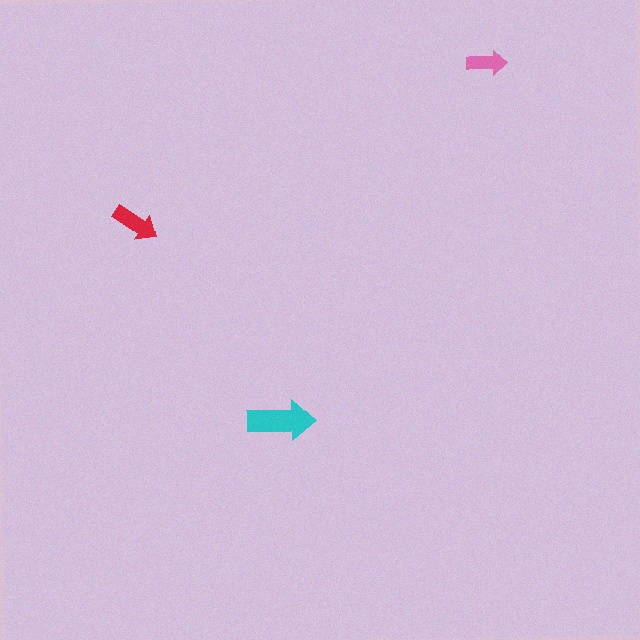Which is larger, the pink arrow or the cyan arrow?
The cyan one.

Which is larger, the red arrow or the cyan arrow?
The cyan one.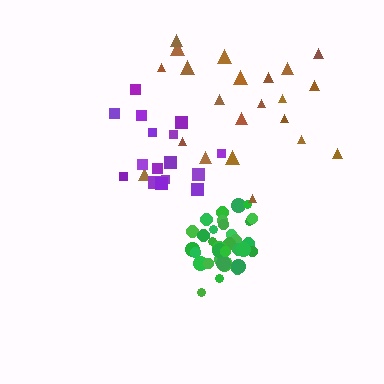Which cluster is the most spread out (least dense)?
Brown.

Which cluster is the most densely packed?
Green.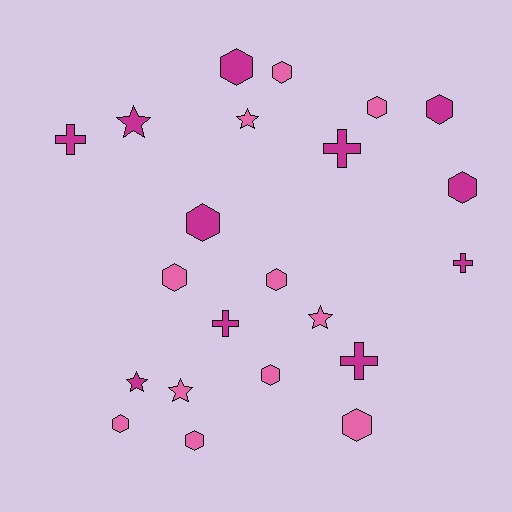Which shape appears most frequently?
Hexagon, with 12 objects.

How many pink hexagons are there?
There are 8 pink hexagons.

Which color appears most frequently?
Pink, with 11 objects.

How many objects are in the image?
There are 22 objects.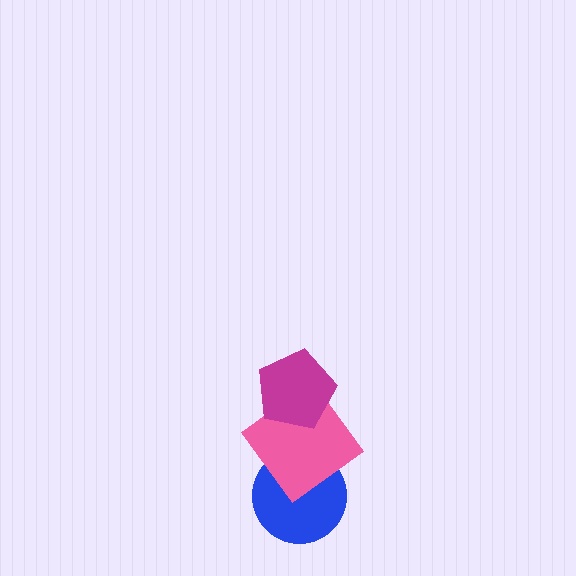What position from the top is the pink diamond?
The pink diamond is 2nd from the top.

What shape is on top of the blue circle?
The pink diamond is on top of the blue circle.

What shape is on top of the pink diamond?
The magenta pentagon is on top of the pink diamond.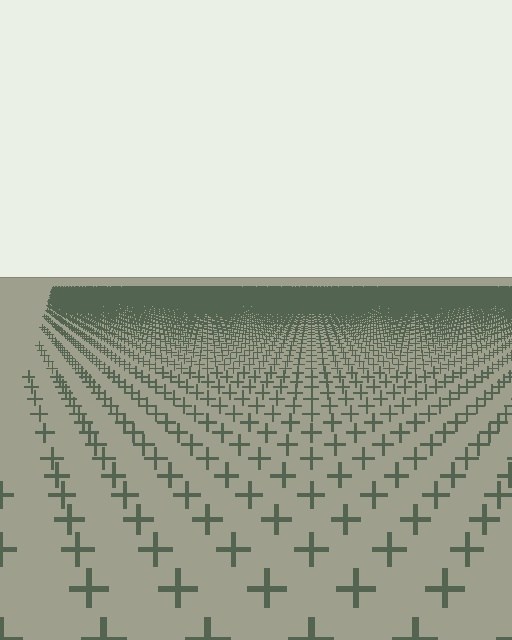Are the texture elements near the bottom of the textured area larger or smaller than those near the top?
Larger. Near the bottom, elements are closer to the viewer and appear at a bigger on-screen size.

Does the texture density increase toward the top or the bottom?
Density increases toward the top.